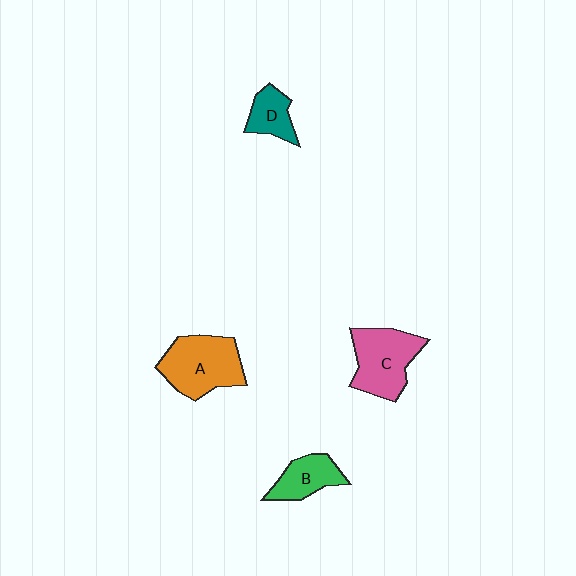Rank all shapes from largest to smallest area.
From largest to smallest: A (orange), C (pink), B (green), D (teal).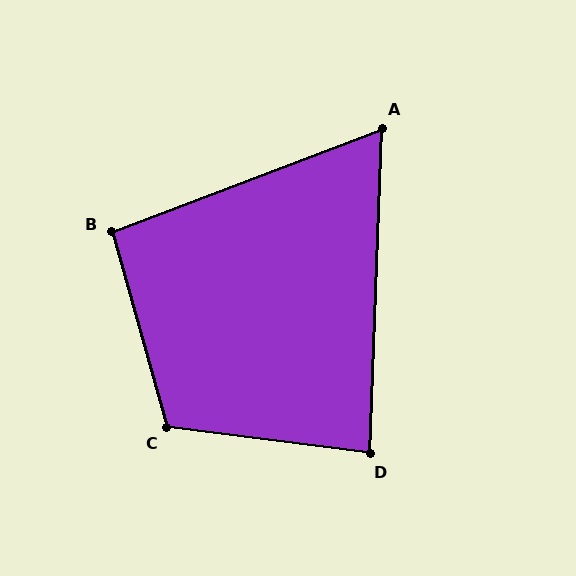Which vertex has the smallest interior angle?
A, at approximately 67 degrees.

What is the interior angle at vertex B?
Approximately 95 degrees (obtuse).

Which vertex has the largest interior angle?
C, at approximately 113 degrees.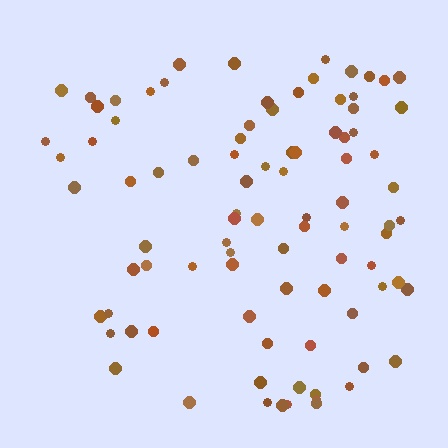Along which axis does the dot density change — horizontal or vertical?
Horizontal.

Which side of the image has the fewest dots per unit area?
The left.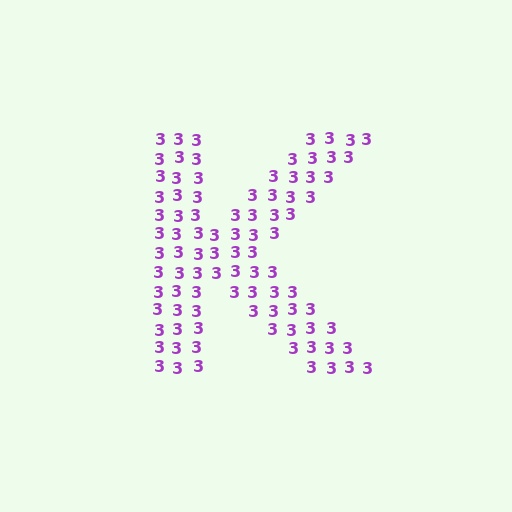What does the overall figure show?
The overall figure shows the letter K.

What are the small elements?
The small elements are digit 3's.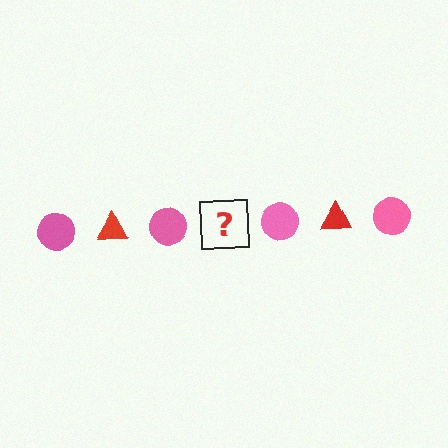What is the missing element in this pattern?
The missing element is a red triangle.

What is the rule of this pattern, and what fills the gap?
The rule is that the pattern alternates between pink circle and red triangle. The gap should be filled with a red triangle.